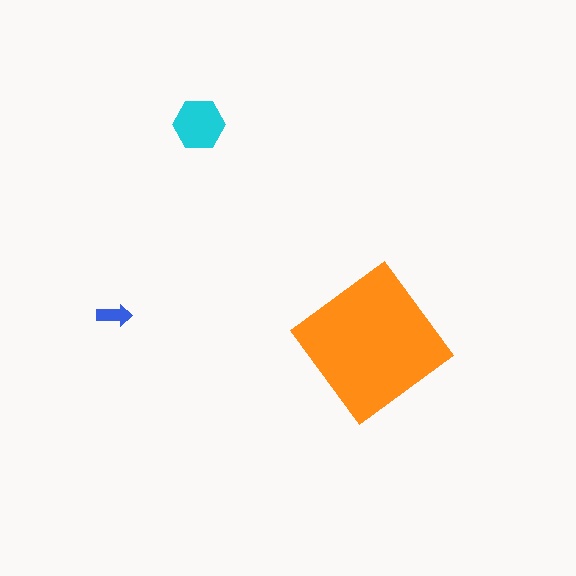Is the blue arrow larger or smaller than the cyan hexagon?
Smaller.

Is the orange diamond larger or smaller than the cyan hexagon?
Larger.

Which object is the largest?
The orange diamond.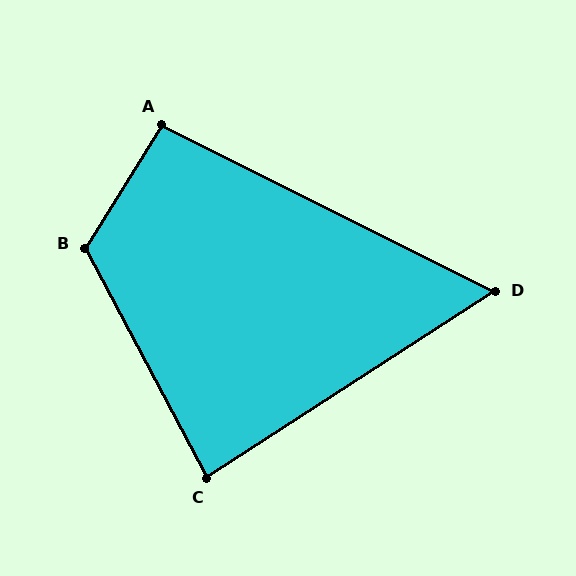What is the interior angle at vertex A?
Approximately 95 degrees (obtuse).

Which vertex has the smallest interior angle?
D, at approximately 60 degrees.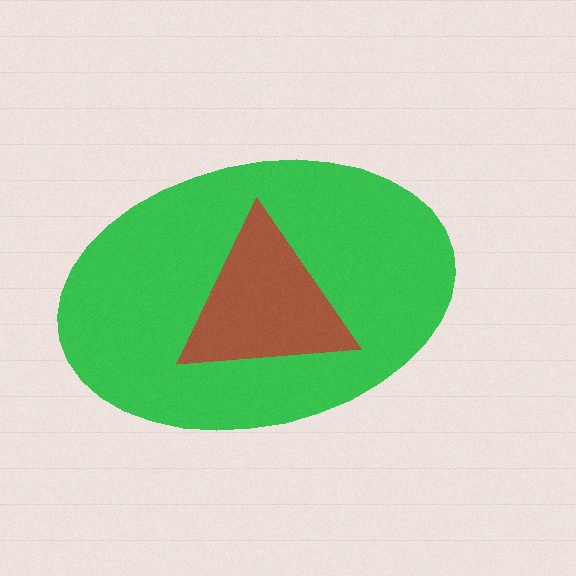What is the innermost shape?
The brown triangle.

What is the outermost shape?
The green ellipse.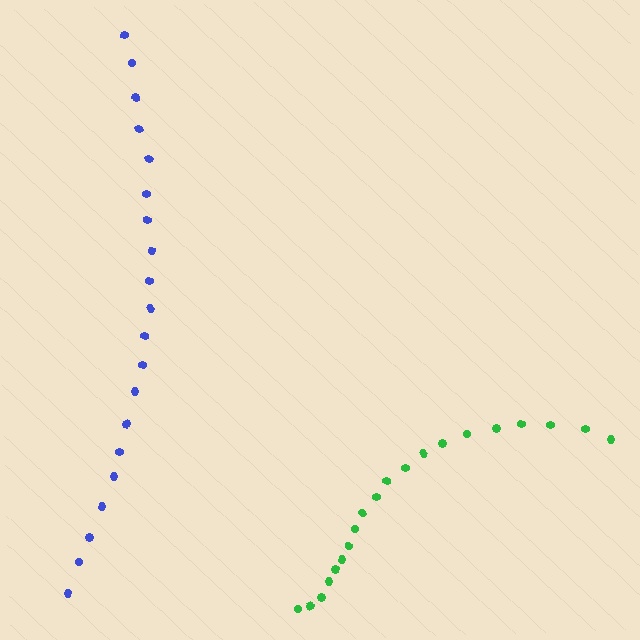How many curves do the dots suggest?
There are 2 distinct paths.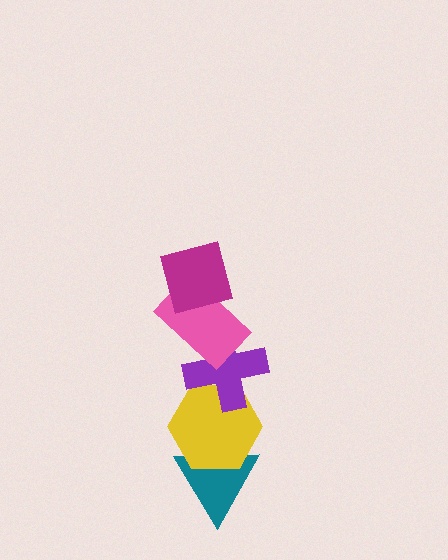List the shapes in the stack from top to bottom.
From top to bottom: the magenta square, the pink rectangle, the purple cross, the yellow hexagon, the teal triangle.